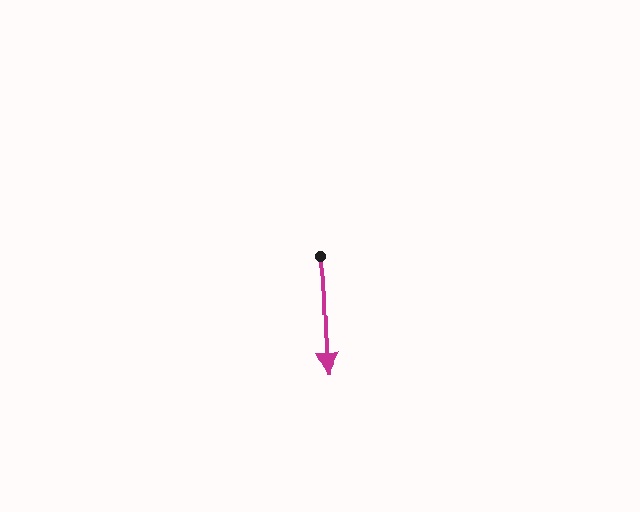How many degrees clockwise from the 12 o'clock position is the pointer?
Approximately 178 degrees.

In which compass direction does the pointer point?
South.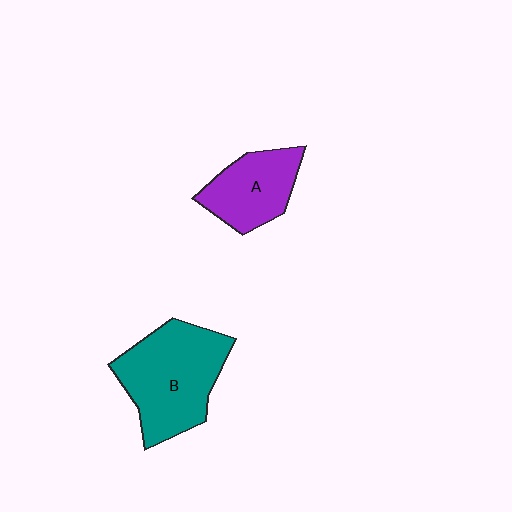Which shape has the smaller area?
Shape A (purple).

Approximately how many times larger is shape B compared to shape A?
Approximately 1.6 times.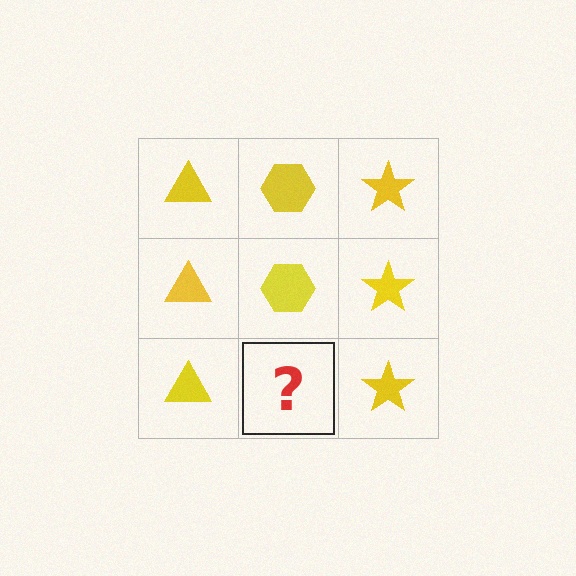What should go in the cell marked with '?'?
The missing cell should contain a yellow hexagon.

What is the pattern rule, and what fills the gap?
The rule is that each column has a consistent shape. The gap should be filled with a yellow hexagon.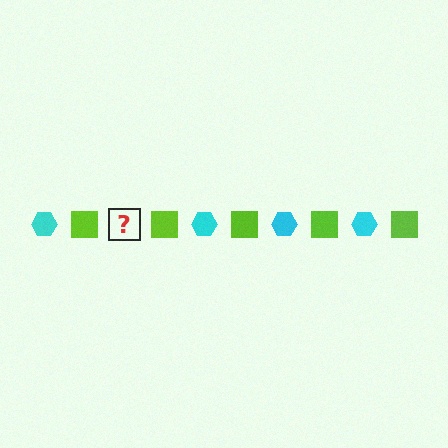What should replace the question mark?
The question mark should be replaced with a cyan hexagon.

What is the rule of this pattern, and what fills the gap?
The rule is that the pattern alternates between cyan hexagon and lime square. The gap should be filled with a cyan hexagon.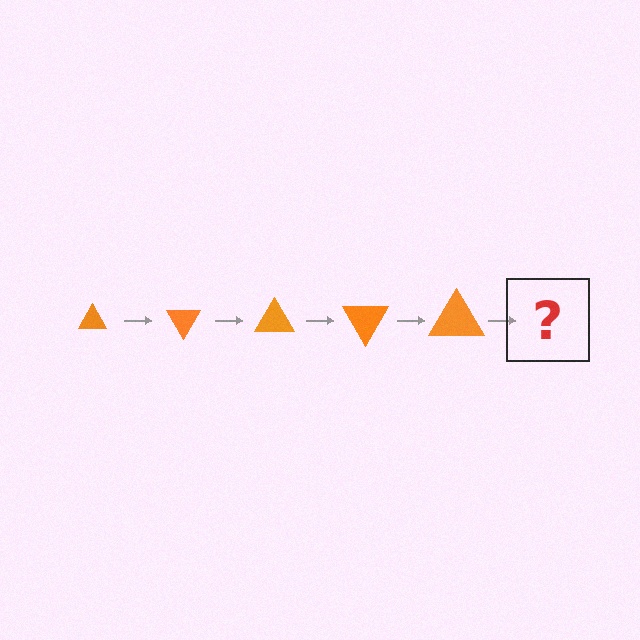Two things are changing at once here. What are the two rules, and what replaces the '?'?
The two rules are that the triangle grows larger each step and it rotates 60 degrees each step. The '?' should be a triangle, larger than the previous one and rotated 300 degrees from the start.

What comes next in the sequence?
The next element should be a triangle, larger than the previous one and rotated 300 degrees from the start.